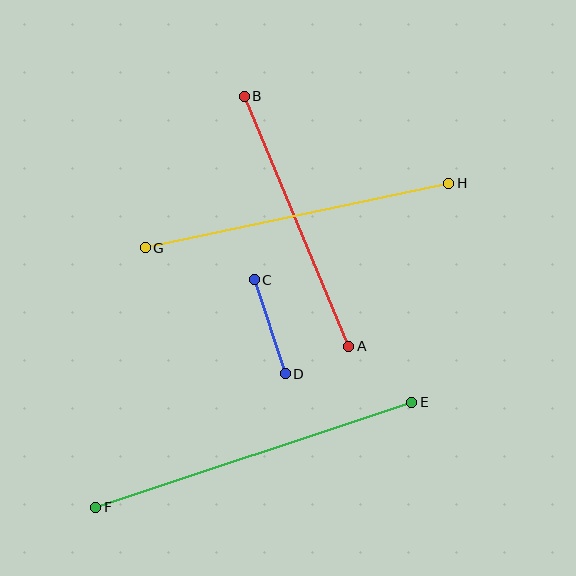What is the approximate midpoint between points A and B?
The midpoint is at approximately (297, 221) pixels.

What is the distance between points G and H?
The distance is approximately 310 pixels.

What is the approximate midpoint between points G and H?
The midpoint is at approximately (297, 215) pixels.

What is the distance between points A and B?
The distance is approximately 271 pixels.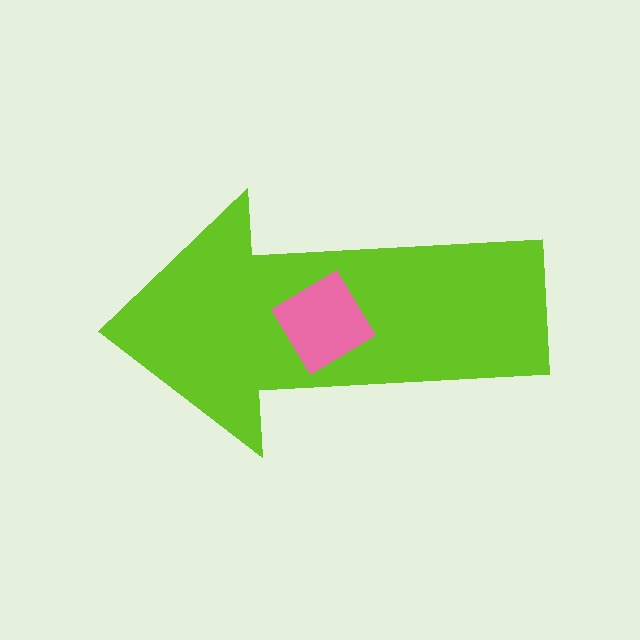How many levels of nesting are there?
2.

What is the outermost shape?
The lime arrow.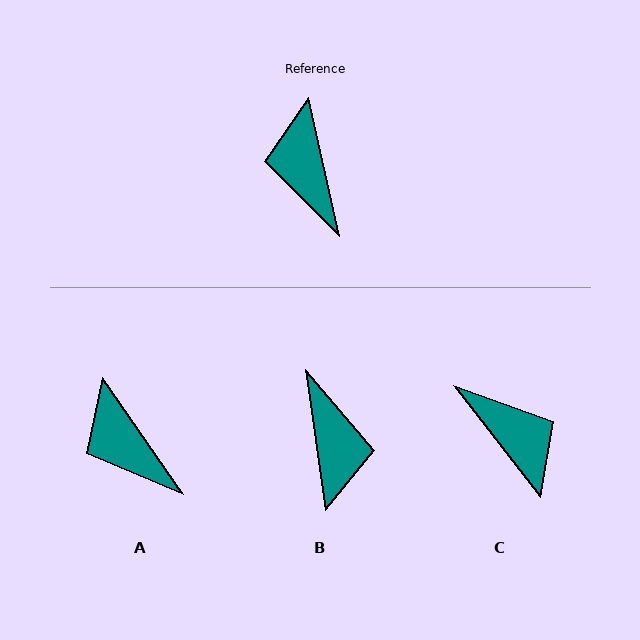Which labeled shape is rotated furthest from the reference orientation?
B, about 175 degrees away.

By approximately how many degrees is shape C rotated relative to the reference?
Approximately 155 degrees clockwise.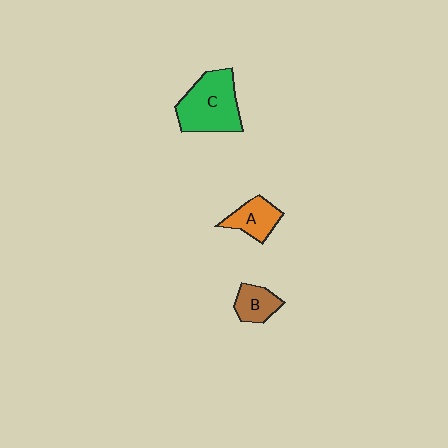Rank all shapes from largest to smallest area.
From largest to smallest: C (green), A (orange), B (brown).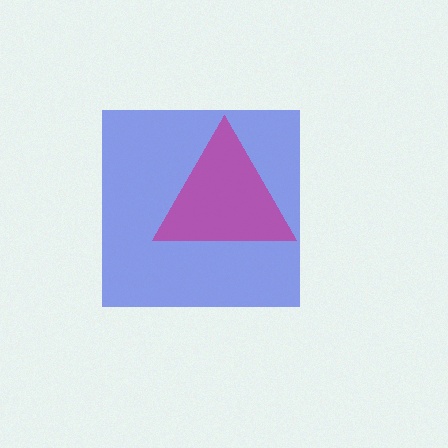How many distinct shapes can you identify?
There are 2 distinct shapes: a blue square, a magenta triangle.